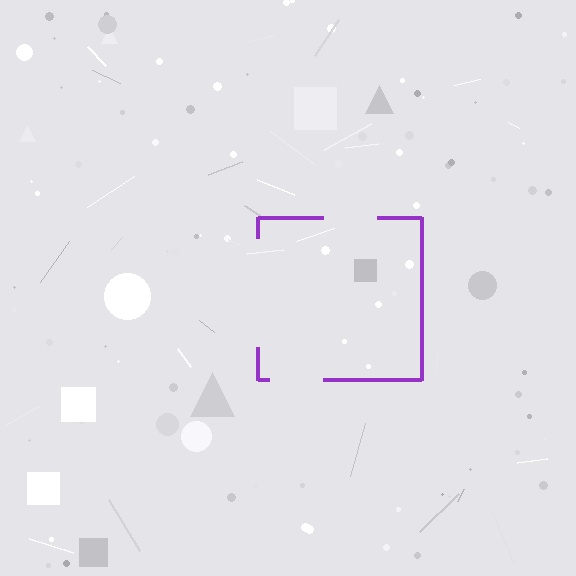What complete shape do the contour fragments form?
The contour fragments form a square.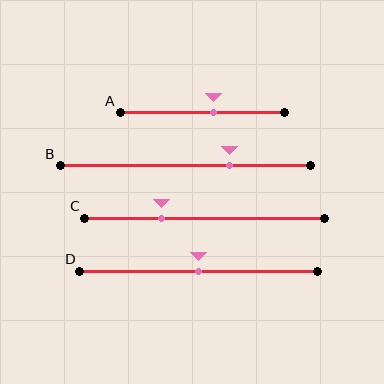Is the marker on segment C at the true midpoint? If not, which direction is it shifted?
No, the marker on segment C is shifted to the left by about 18% of the segment length.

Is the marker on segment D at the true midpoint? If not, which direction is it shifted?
Yes, the marker on segment D is at the true midpoint.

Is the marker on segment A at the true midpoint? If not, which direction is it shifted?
No, the marker on segment A is shifted to the right by about 7% of the segment length.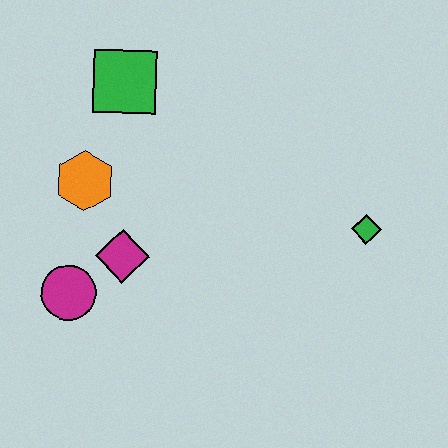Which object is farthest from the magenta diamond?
The green diamond is farthest from the magenta diamond.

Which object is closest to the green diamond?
The magenta diamond is closest to the green diamond.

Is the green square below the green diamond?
No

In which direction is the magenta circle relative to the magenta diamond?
The magenta circle is to the left of the magenta diamond.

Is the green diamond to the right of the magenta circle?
Yes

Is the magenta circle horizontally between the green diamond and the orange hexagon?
No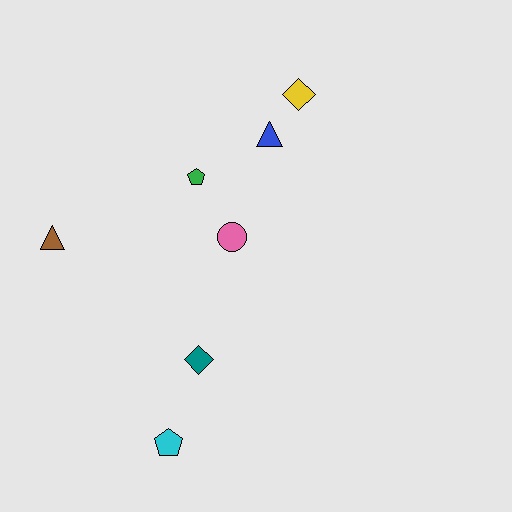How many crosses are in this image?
There are no crosses.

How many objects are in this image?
There are 7 objects.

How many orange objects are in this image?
There are no orange objects.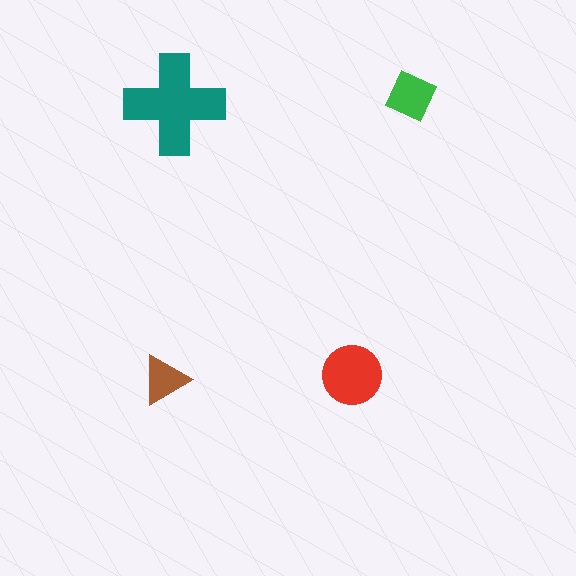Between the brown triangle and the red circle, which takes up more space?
The red circle.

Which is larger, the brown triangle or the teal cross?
The teal cross.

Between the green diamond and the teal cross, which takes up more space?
The teal cross.